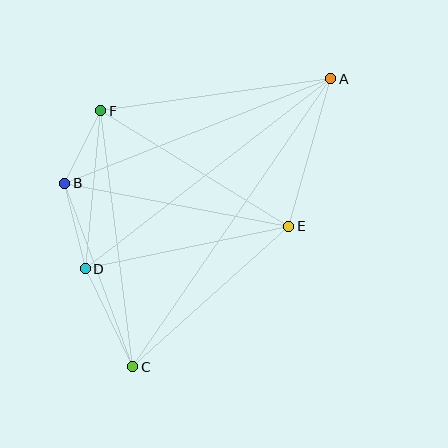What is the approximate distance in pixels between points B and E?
The distance between B and E is approximately 228 pixels.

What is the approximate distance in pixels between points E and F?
The distance between E and F is approximately 221 pixels.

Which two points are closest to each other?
Points B and F are closest to each other.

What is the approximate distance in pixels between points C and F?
The distance between C and F is approximately 258 pixels.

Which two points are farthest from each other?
Points A and C are farthest from each other.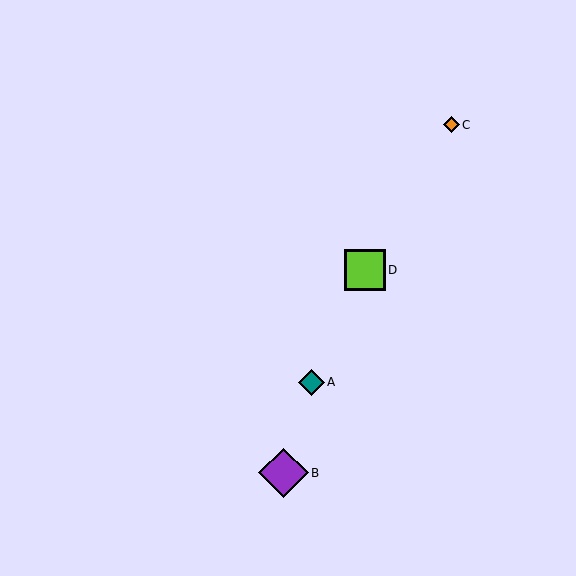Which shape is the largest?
The purple diamond (labeled B) is the largest.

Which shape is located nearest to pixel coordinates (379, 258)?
The lime square (labeled D) at (365, 270) is nearest to that location.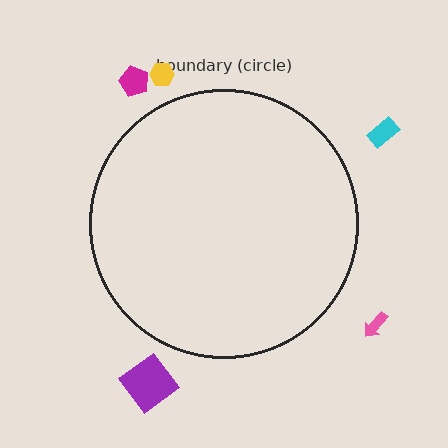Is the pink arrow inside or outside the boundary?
Outside.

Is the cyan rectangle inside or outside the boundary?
Outside.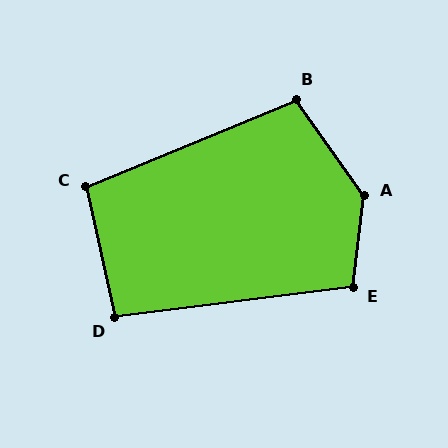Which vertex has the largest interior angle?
A, at approximately 137 degrees.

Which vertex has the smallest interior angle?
D, at approximately 96 degrees.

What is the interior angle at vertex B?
Approximately 103 degrees (obtuse).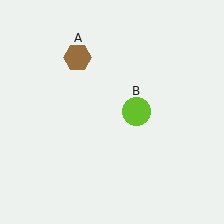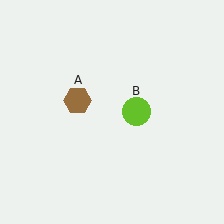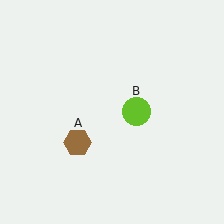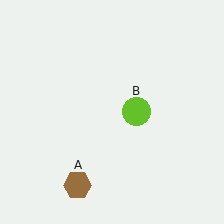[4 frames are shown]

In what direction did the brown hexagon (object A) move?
The brown hexagon (object A) moved down.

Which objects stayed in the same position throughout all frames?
Lime circle (object B) remained stationary.